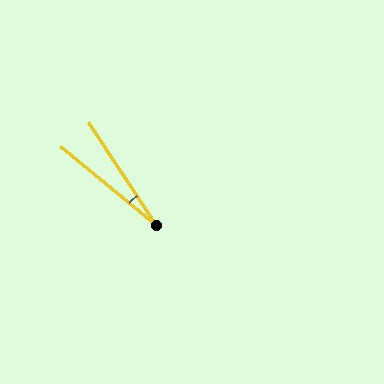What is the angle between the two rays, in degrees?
Approximately 17 degrees.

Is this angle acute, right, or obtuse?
It is acute.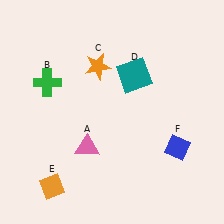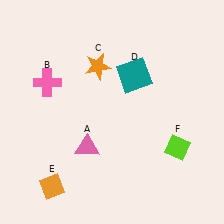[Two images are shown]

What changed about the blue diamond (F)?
In Image 1, F is blue. In Image 2, it changed to lime.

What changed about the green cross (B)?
In Image 1, B is green. In Image 2, it changed to pink.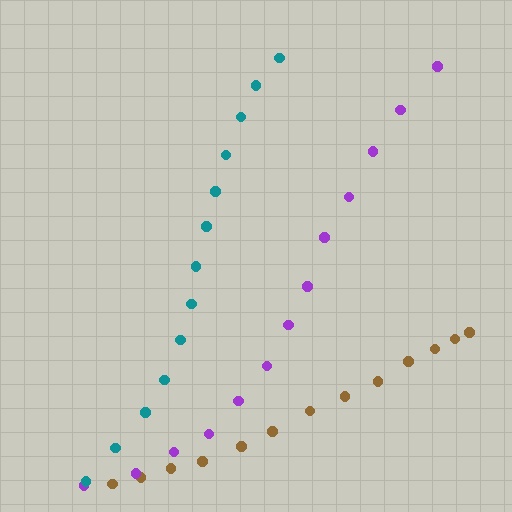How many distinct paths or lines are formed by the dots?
There are 3 distinct paths.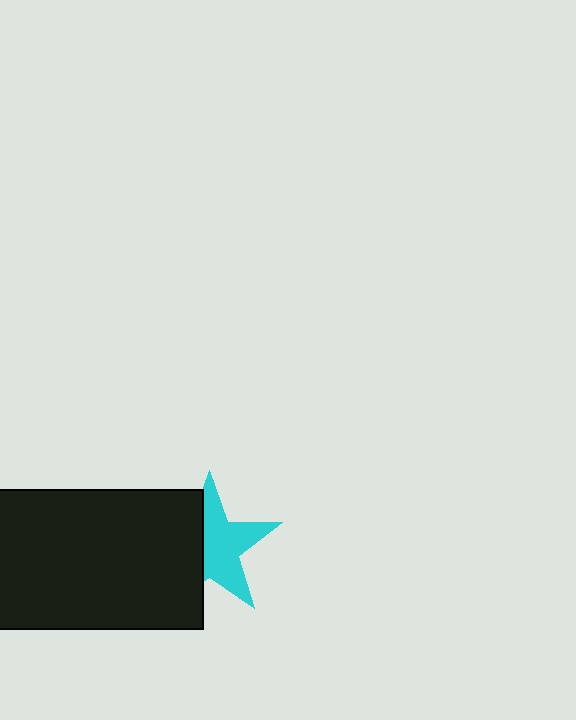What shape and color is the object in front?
The object in front is a black rectangle.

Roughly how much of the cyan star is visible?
About half of it is visible (roughly 59%).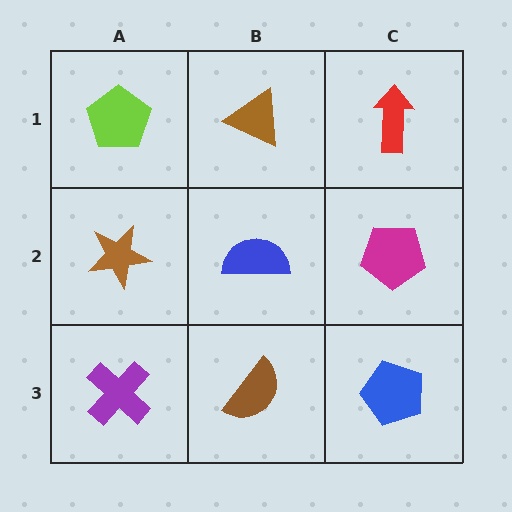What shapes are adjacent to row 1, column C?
A magenta pentagon (row 2, column C), a brown triangle (row 1, column B).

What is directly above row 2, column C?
A red arrow.